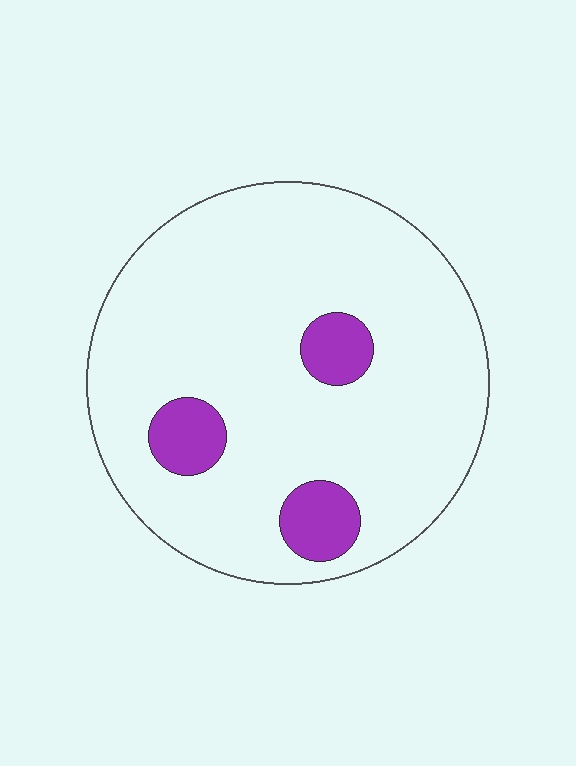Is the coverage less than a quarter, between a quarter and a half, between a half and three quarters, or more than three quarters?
Less than a quarter.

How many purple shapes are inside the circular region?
3.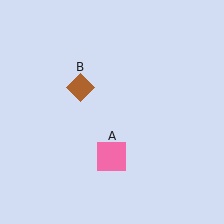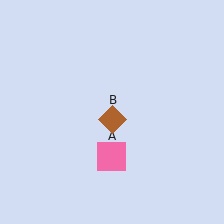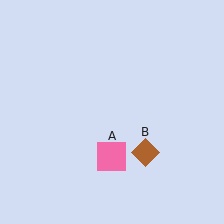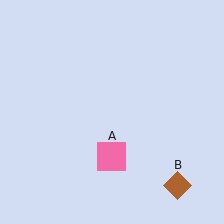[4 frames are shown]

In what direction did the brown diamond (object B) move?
The brown diamond (object B) moved down and to the right.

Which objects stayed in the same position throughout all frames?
Pink square (object A) remained stationary.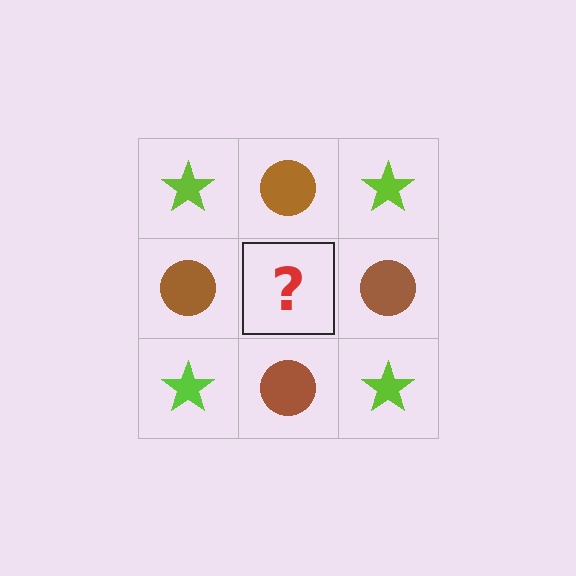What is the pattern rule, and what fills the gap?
The rule is that it alternates lime star and brown circle in a checkerboard pattern. The gap should be filled with a lime star.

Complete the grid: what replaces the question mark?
The question mark should be replaced with a lime star.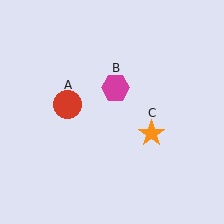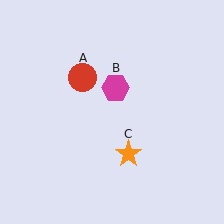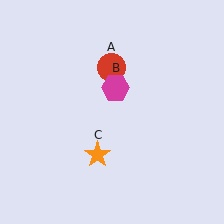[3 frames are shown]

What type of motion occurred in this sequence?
The red circle (object A), orange star (object C) rotated clockwise around the center of the scene.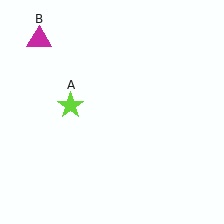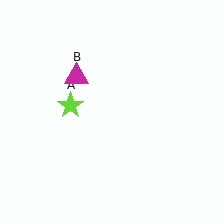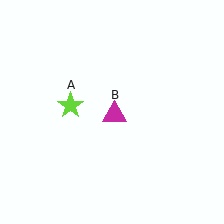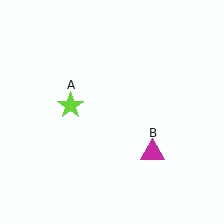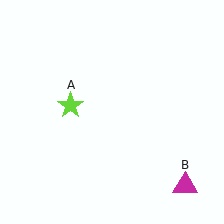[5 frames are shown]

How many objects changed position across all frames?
1 object changed position: magenta triangle (object B).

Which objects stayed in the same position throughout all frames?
Lime star (object A) remained stationary.